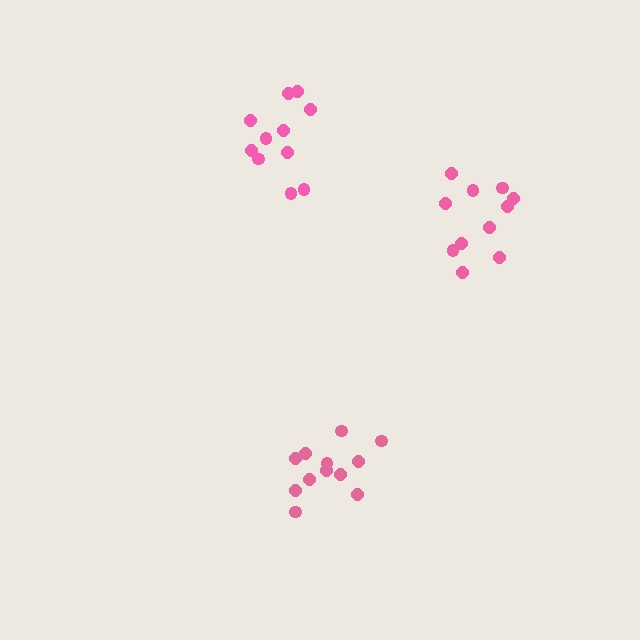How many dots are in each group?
Group 1: 12 dots, Group 2: 11 dots, Group 3: 11 dots (34 total).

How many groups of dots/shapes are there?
There are 3 groups.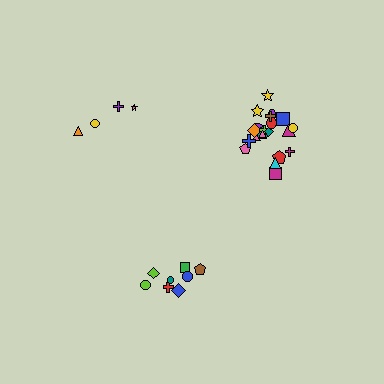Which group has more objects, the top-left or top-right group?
The top-right group.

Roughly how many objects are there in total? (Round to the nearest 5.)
Roughly 35 objects in total.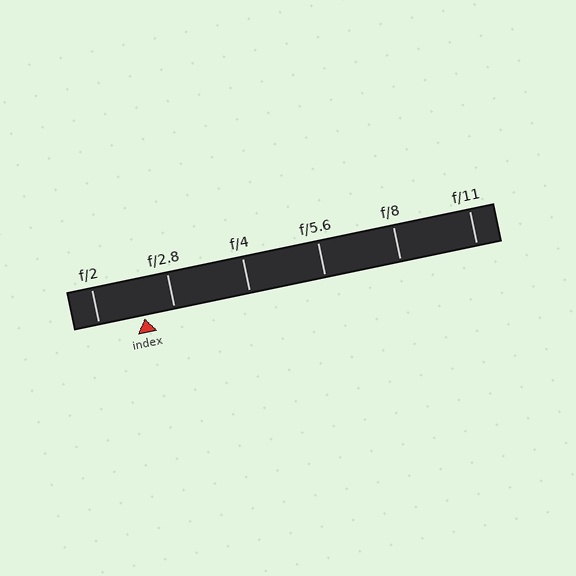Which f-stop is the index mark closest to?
The index mark is closest to f/2.8.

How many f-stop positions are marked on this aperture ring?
There are 6 f-stop positions marked.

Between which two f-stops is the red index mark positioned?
The index mark is between f/2 and f/2.8.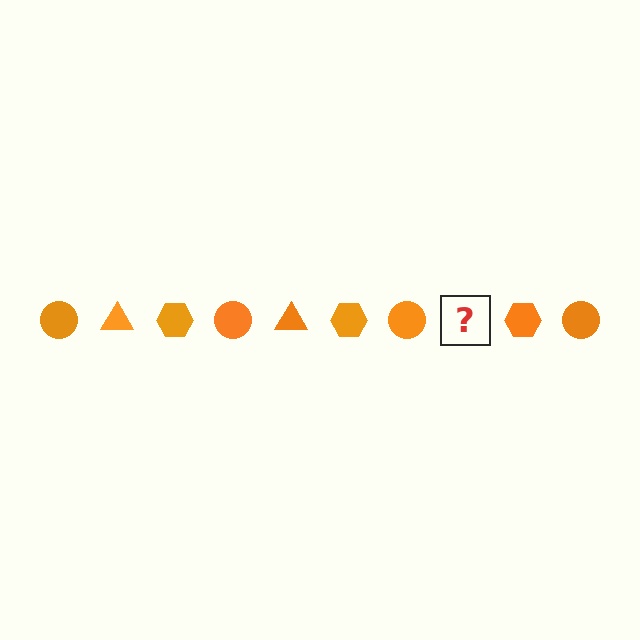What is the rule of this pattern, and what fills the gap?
The rule is that the pattern cycles through circle, triangle, hexagon shapes in orange. The gap should be filled with an orange triangle.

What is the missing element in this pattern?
The missing element is an orange triangle.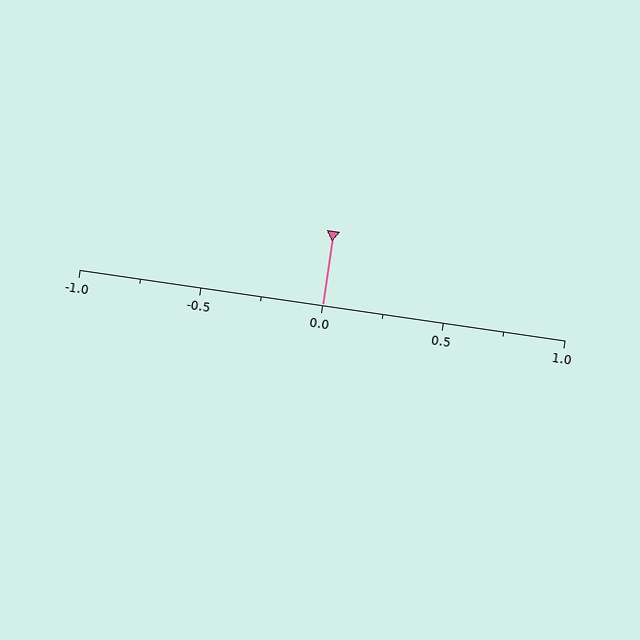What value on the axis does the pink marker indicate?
The marker indicates approximately 0.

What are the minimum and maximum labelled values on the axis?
The axis runs from -1.0 to 1.0.